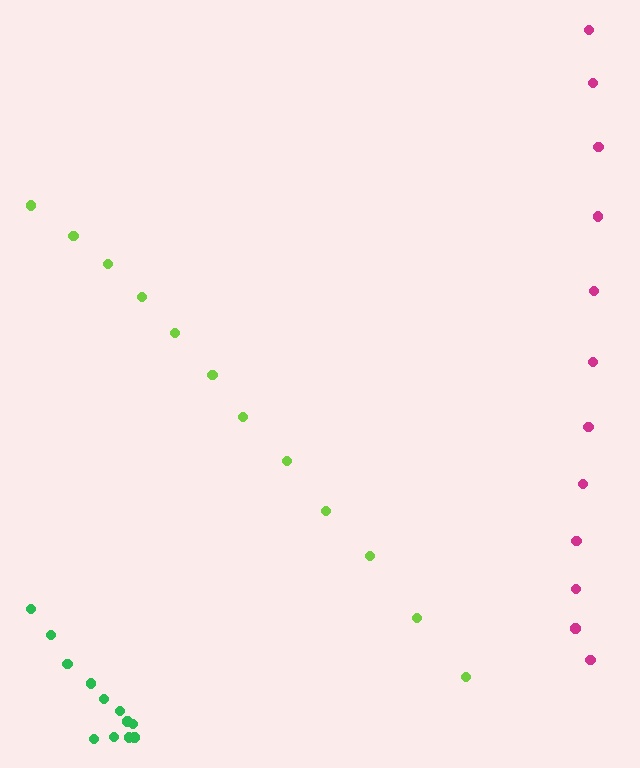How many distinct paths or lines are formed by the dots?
There are 3 distinct paths.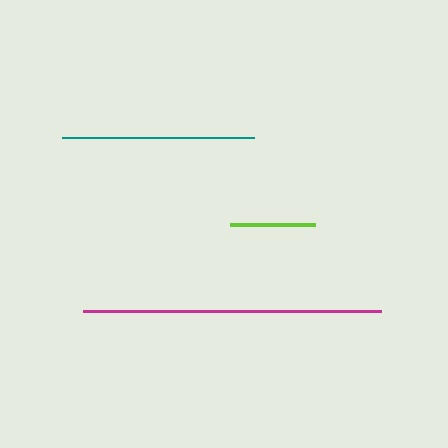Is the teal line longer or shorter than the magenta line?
The magenta line is longer than the teal line.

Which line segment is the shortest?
The lime line is the shortest at approximately 85 pixels.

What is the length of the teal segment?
The teal segment is approximately 193 pixels long.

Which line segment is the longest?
The magenta line is the longest at approximately 298 pixels.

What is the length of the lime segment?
The lime segment is approximately 85 pixels long.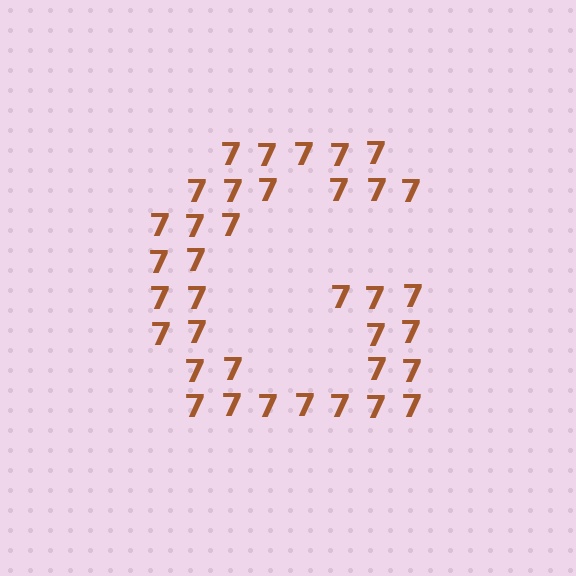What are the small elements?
The small elements are digit 7's.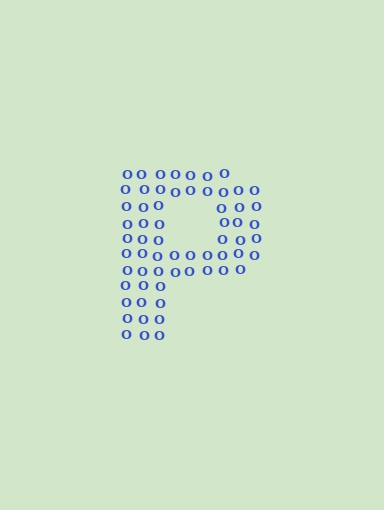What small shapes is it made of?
It is made of small letter O's.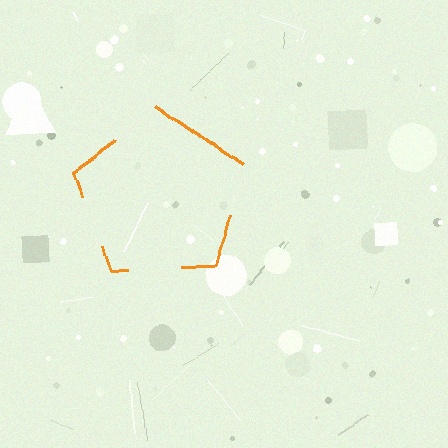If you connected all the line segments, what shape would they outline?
They would outline a pentagon.